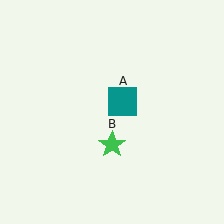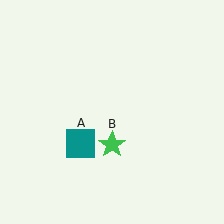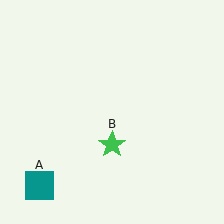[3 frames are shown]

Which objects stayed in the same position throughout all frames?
Green star (object B) remained stationary.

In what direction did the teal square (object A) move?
The teal square (object A) moved down and to the left.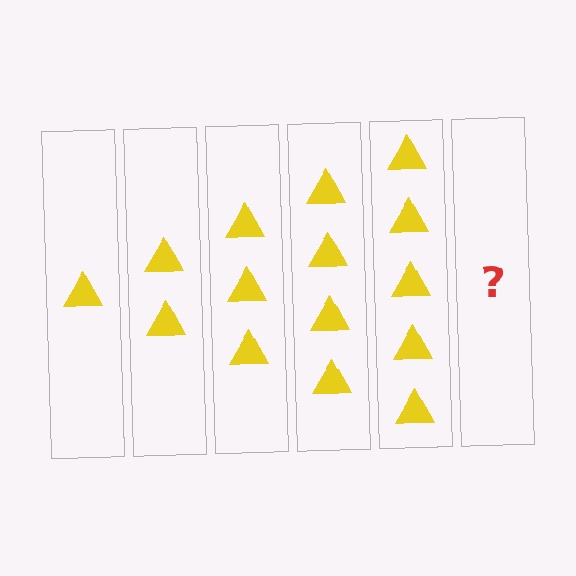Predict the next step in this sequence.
The next step is 6 triangles.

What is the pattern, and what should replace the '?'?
The pattern is that each step adds one more triangle. The '?' should be 6 triangles.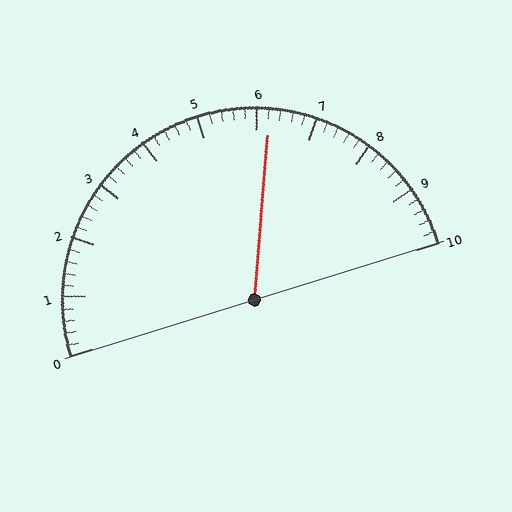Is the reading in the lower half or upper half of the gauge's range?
The reading is in the upper half of the range (0 to 10).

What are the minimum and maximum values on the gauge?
The gauge ranges from 0 to 10.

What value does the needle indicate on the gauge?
The needle indicates approximately 6.2.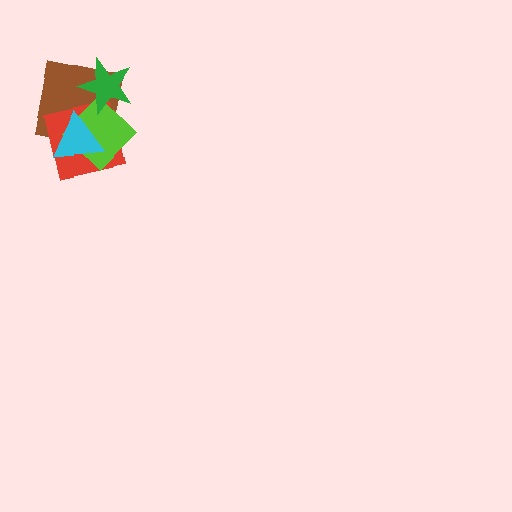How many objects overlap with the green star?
3 objects overlap with the green star.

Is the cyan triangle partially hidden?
No, no other shape covers it.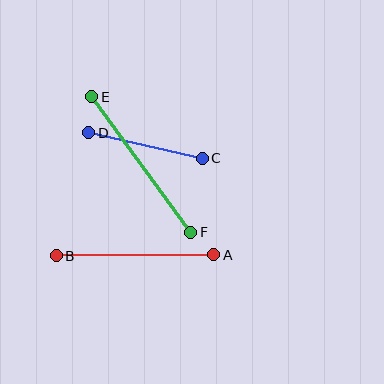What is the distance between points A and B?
The distance is approximately 157 pixels.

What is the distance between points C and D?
The distance is approximately 116 pixels.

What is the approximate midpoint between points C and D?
The midpoint is at approximately (145, 146) pixels.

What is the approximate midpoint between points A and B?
The midpoint is at approximately (135, 255) pixels.